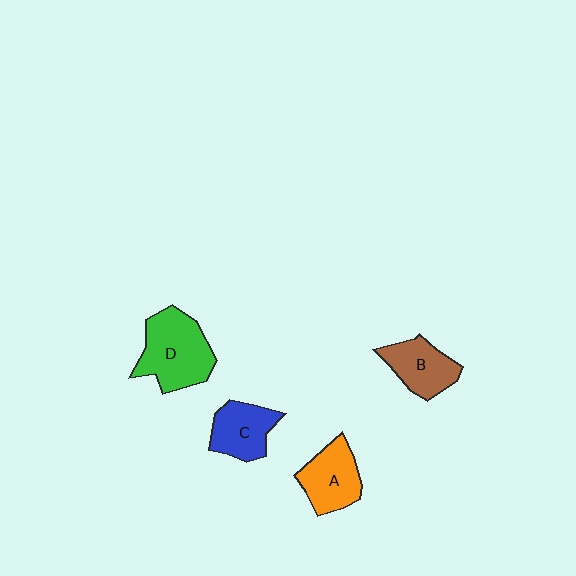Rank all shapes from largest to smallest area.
From largest to smallest: D (green), A (orange), B (brown), C (blue).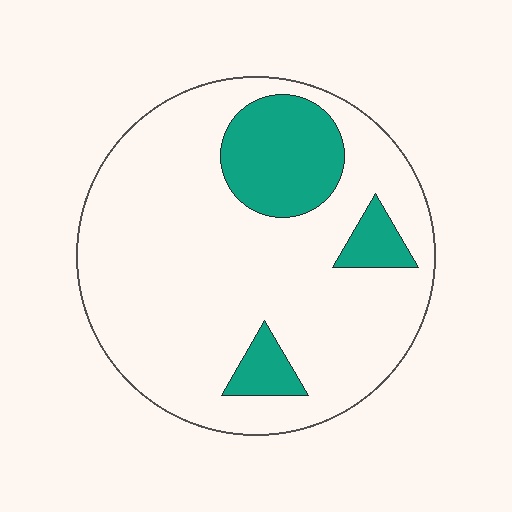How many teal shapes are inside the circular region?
3.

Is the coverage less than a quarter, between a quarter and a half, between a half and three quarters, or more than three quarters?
Less than a quarter.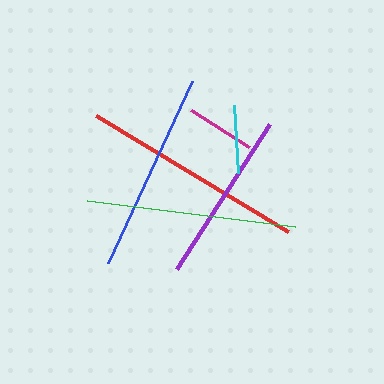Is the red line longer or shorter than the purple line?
The red line is longer than the purple line.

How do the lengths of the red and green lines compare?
The red and green lines are approximately the same length.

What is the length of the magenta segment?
The magenta segment is approximately 68 pixels long.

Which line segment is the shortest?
The cyan line is the shortest at approximately 68 pixels.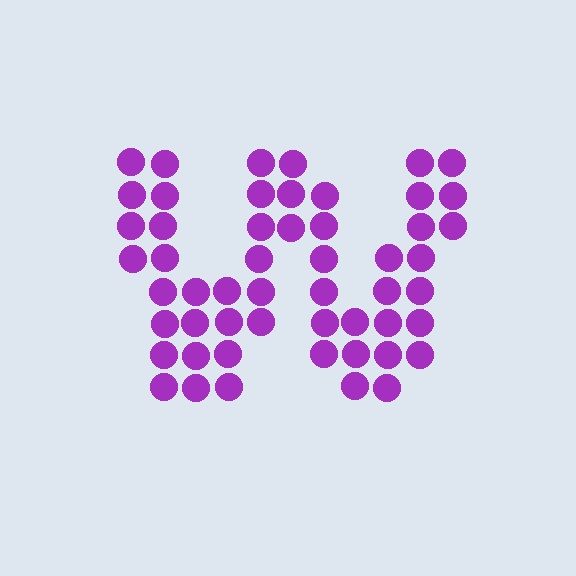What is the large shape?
The large shape is the letter W.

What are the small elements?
The small elements are circles.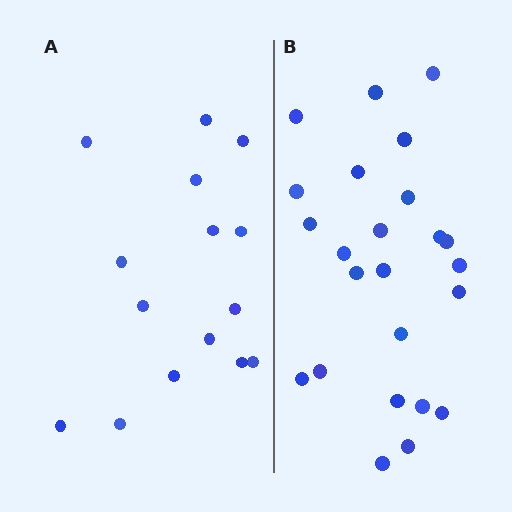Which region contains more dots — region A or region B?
Region B (the right region) has more dots.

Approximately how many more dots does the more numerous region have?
Region B has roughly 8 or so more dots than region A.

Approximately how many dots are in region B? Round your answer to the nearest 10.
About 20 dots. (The exact count is 24, which rounds to 20.)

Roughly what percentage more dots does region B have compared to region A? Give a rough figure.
About 60% more.